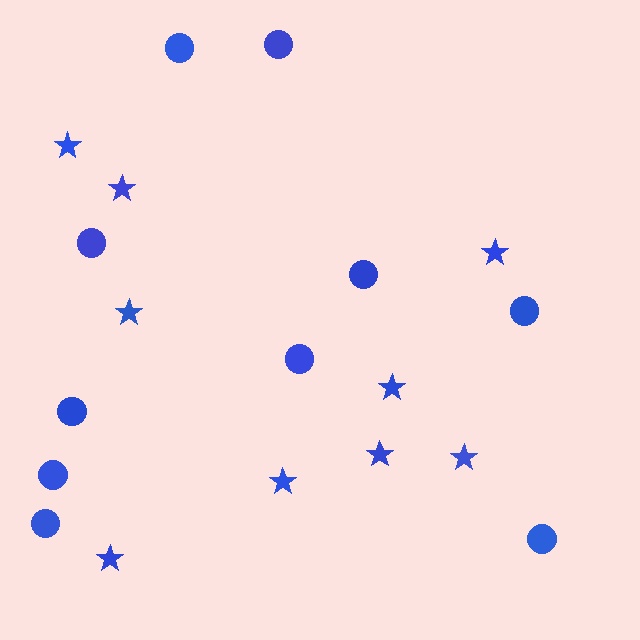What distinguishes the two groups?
There are 2 groups: one group of stars (9) and one group of circles (10).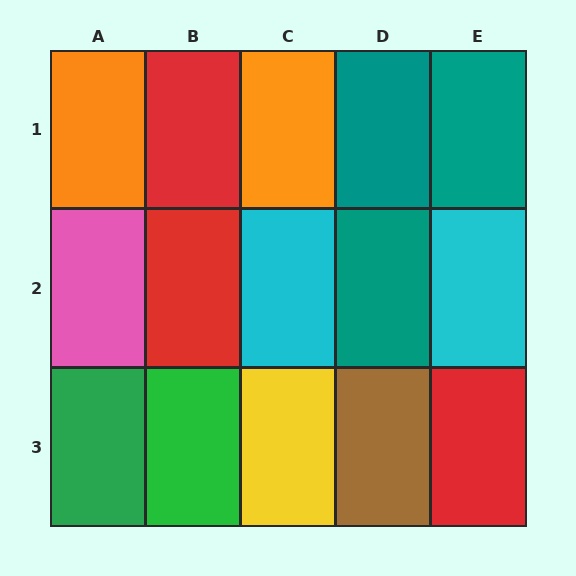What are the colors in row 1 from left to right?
Orange, red, orange, teal, teal.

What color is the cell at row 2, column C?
Cyan.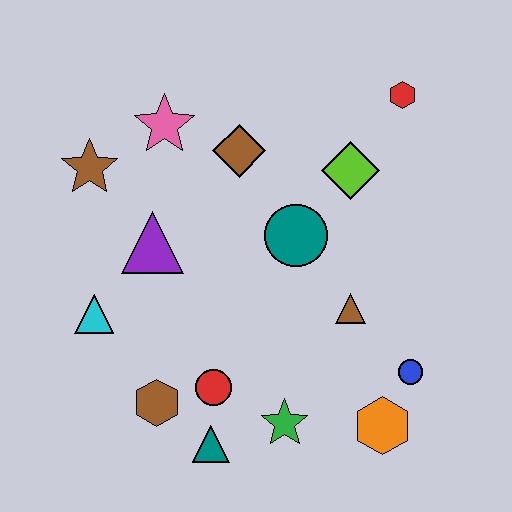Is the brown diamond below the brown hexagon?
No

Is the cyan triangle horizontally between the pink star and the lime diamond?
No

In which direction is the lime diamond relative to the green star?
The lime diamond is above the green star.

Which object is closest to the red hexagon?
The lime diamond is closest to the red hexagon.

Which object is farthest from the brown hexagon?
The red hexagon is farthest from the brown hexagon.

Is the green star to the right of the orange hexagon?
No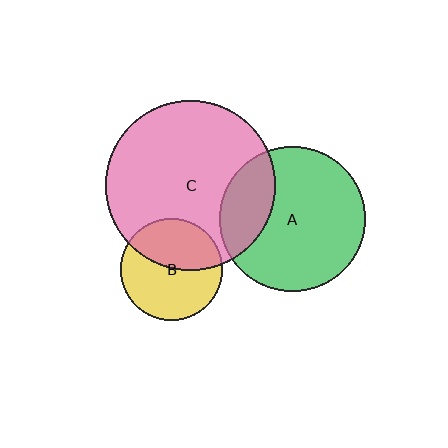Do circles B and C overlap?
Yes.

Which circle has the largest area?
Circle C (pink).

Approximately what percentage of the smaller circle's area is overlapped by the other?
Approximately 40%.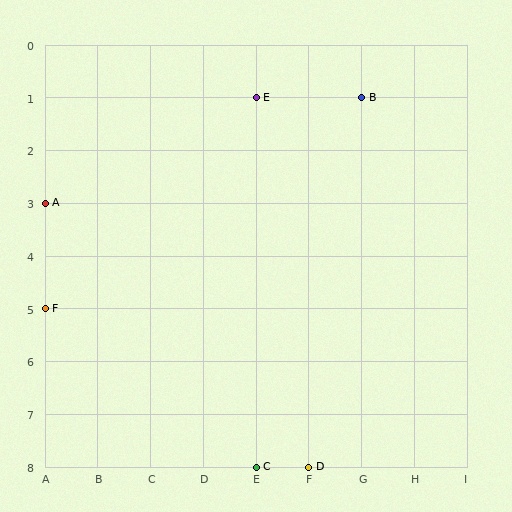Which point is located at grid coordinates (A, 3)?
Point A is at (A, 3).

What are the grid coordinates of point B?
Point B is at grid coordinates (G, 1).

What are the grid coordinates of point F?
Point F is at grid coordinates (A, 5).